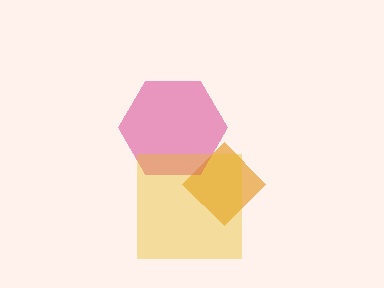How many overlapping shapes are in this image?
There are 3 overlapping shapes in the image.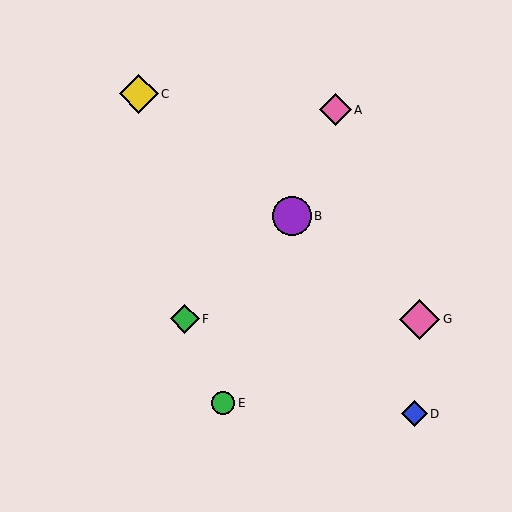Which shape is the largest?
The pink diamond (labeled G) is the largest.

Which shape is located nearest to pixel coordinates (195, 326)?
The green diamond (labeled F) at (185, 319) is nearest to that location.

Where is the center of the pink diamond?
The center of the pink diamond is at (420, 319).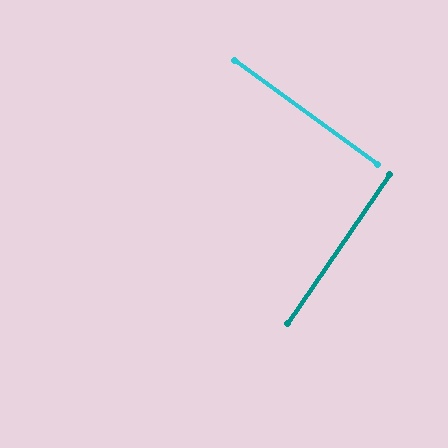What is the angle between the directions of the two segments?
Approximately 88 degrees.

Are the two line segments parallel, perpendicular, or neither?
Perpendicular — they meet at approximately 88°.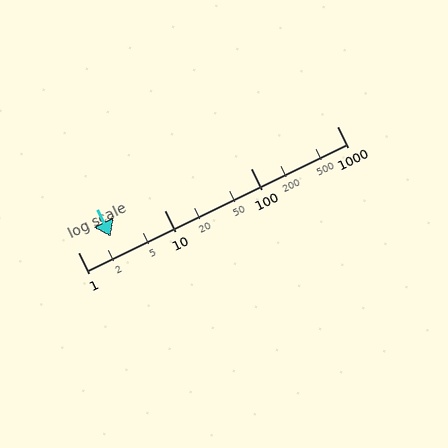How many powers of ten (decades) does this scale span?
The scale spans 3 decades, from 1 to 1000.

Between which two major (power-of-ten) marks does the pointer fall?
The pointer is between 1 and 10.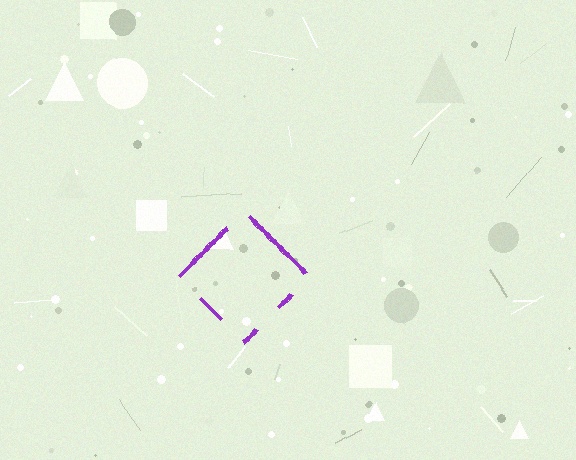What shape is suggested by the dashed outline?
The dashed outline suggests a diamond.